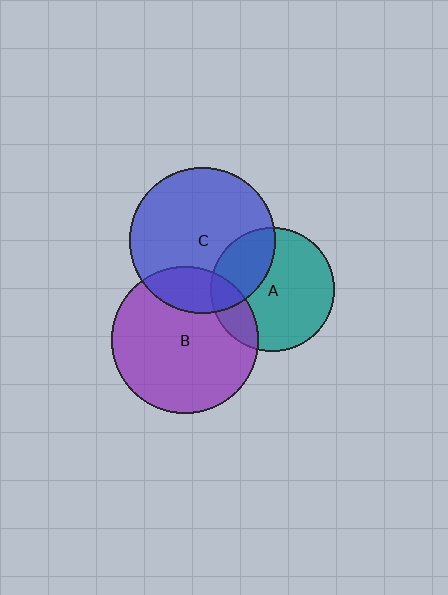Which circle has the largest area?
Circle B (purple).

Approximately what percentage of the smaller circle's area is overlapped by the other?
Approximately 20%.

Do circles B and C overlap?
Yes.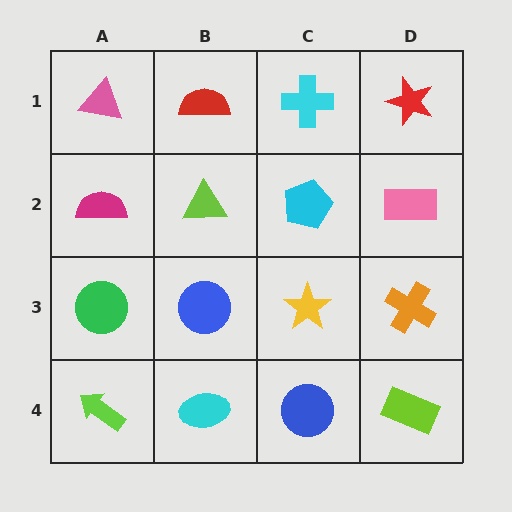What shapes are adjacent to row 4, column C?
A yellow star (row 3, column C), a cyan ellipse (row 4, column B), a lime rectangle (row 4, column D).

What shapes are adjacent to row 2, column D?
A red star (row 1, column D), an orange cross (row 3, column D), a cyan pentagon (row 2, column C).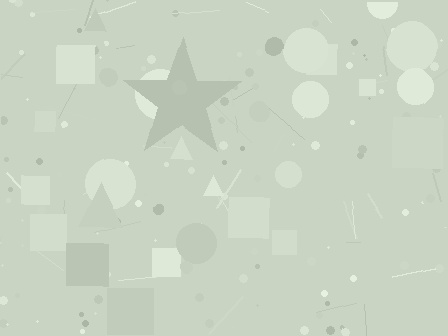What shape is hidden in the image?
A star is hidden in the image.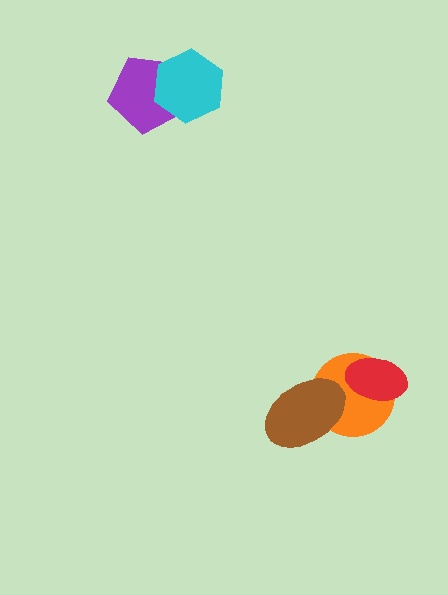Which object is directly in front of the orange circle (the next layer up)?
The red ellipse is directly in front of the orange circle.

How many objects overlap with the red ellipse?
1 object overlaps with the red ellipse.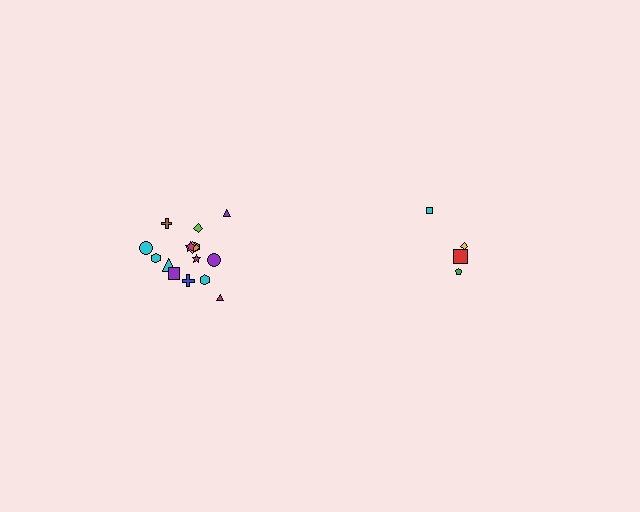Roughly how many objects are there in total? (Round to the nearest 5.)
Roughly 20 objects in total.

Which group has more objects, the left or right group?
The left group.